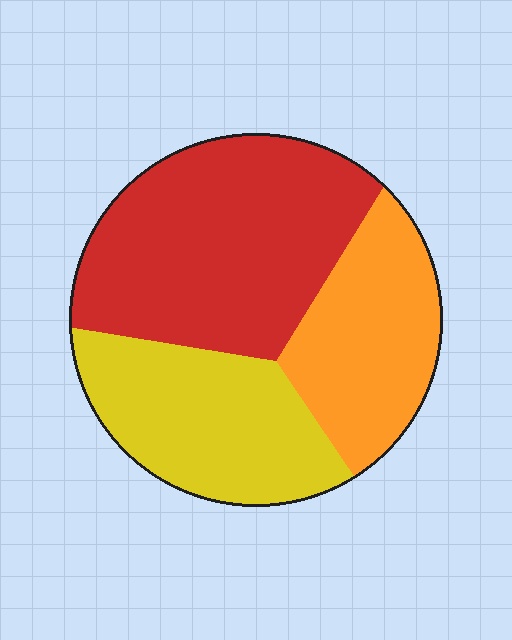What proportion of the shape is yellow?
Yellow takes up about one third (1/3) of the shape.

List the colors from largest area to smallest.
From largest to smallest: red, yellow, orange.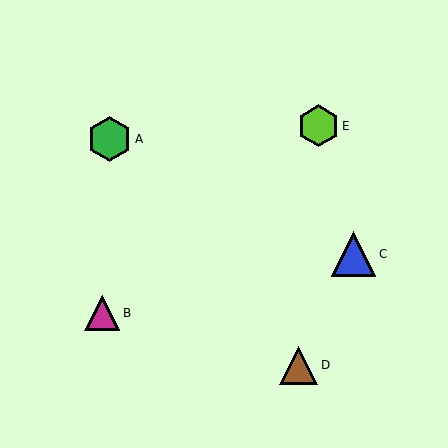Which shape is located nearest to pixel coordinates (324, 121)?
The lime hexagon (labeled E) at (318, 126) is nearest to that location.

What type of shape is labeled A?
Shape A is a green hexagon.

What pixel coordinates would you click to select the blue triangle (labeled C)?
Click at (353, 254) to select the blue triangle C.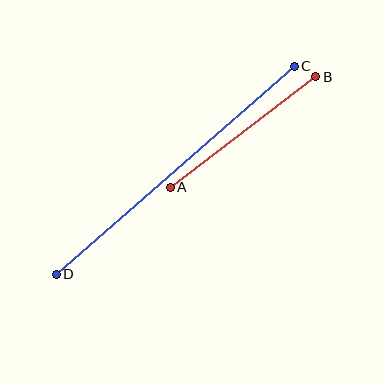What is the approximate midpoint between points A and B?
The midpoint is at approximately (243, 132) pixels.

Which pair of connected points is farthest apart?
Points C and D are farthest apart.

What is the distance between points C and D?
The distance is approximately 316 pixels.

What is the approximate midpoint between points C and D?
The midpoint is at approximately (175, 170) pixels.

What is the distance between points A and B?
The distance is approximately 183 pixels.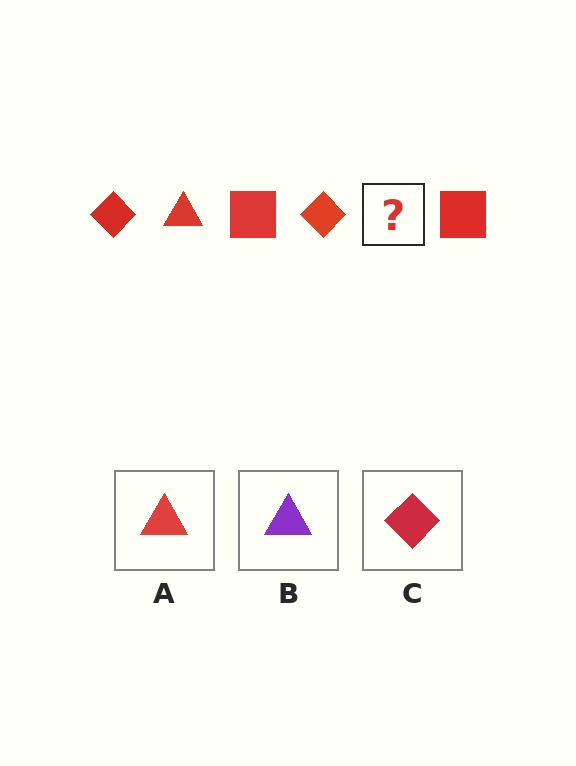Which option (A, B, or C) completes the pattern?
A.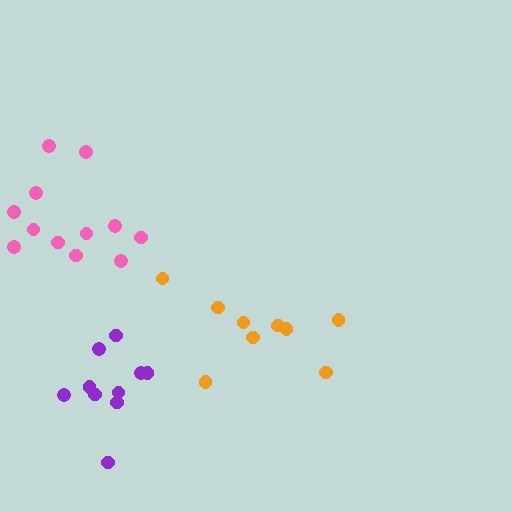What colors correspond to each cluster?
The clusters are colored: pink, purple, orange.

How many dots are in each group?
Group 1: 12 dots, Group 2: 10 dots, Group 3: 9 dots (31 total).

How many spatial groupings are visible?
There are 3 spatial groupings.